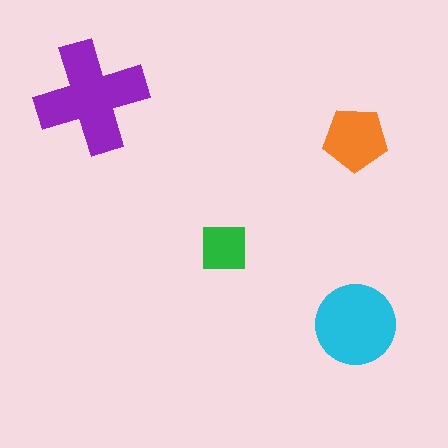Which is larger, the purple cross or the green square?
The purple cross.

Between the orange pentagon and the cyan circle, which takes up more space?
The cyan circle.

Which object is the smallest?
The green square.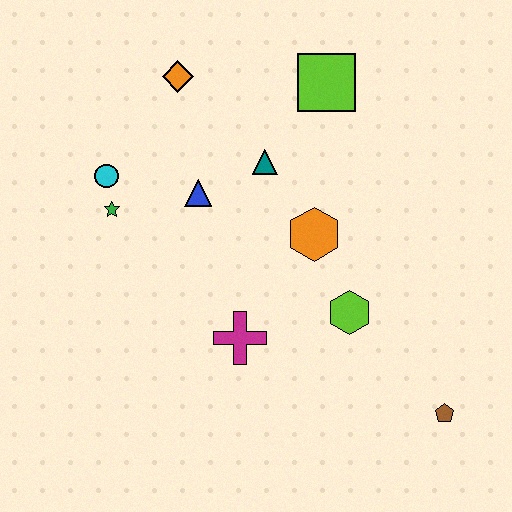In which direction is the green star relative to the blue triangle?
The green star is to the left of the blue triangle.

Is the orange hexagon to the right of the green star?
Yes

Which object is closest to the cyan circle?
The green star is closest to the cyan circle.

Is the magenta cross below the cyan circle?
Yes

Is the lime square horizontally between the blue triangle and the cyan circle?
No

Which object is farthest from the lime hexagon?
The orange diamond is farthest from the lime hexagon.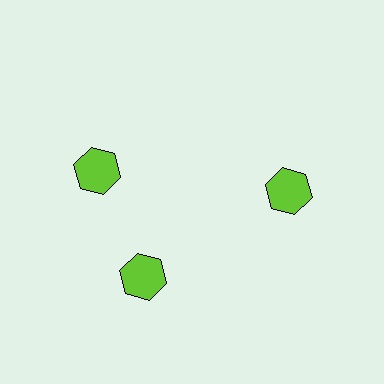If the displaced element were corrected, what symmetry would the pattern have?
It would have 3-fold rotational symmetry — the pattern would map onto itself every 120 degrees.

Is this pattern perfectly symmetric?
No. The 3 lime hexagons are arranged in a ring, but one element near the 11 o'clock position is rotated out of alignment along the ring, breaking the 3-fold rotational symmetry.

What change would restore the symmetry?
The symmetry would be restored by rotating it back into even spacing with its neighbors so that all 3 hexagons sit at equal angles and equal distance from the center.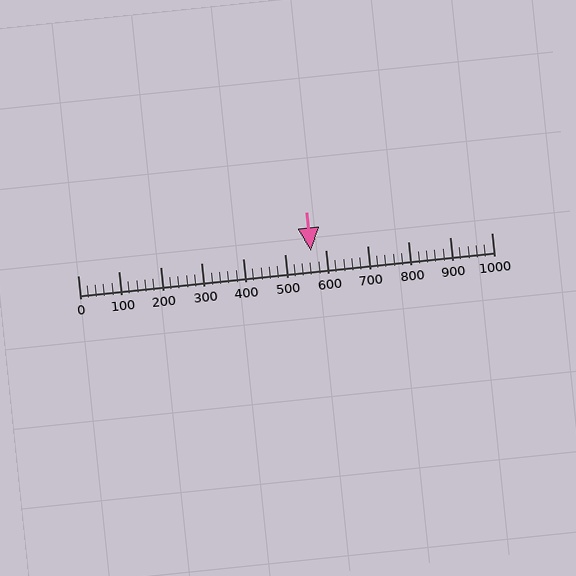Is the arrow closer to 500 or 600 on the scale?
The arrow is closer to 600.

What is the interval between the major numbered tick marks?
The major tick marks are spaced 100 units apart.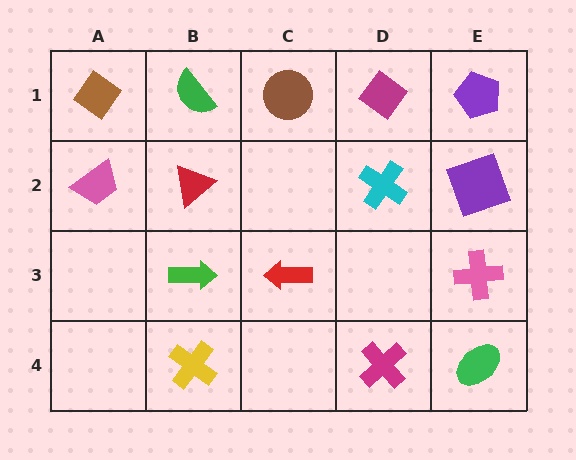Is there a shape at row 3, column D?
No, that cell is empty.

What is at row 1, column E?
A purple pentagon.